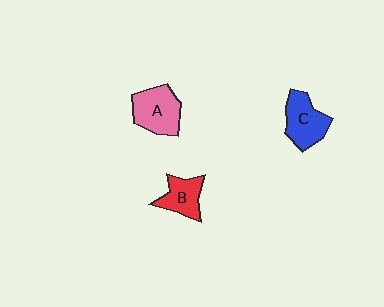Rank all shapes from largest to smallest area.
From largest to smallest: A (pink), C (blue), B (red).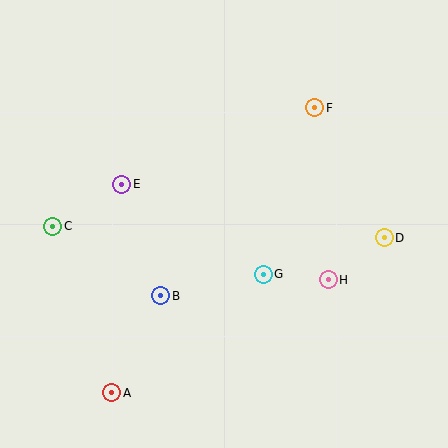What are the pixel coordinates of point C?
Point C is at (53, 226).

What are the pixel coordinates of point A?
Point A is at (112, 393).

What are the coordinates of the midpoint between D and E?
The midpoint between D and E is at (253, 211).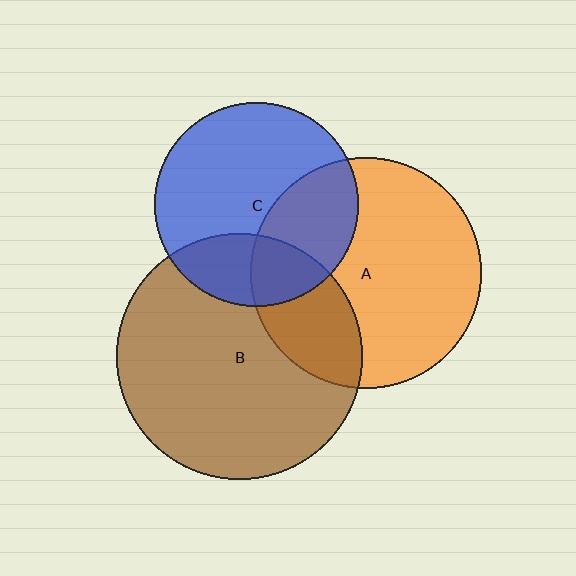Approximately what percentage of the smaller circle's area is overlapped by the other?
Approximately 35%.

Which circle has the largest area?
Circle B (brown).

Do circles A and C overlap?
Yes.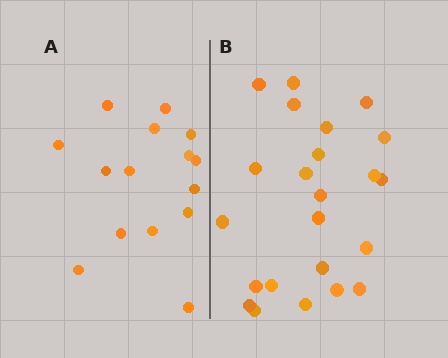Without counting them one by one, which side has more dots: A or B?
Region B (the right region) has more dots.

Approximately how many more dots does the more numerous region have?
Region B has roughly 8 or so more dots than region A.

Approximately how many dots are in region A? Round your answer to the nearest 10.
About 20 dots. (The exact count is 15, which rounds to 20.)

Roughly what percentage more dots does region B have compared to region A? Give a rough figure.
About 55% more.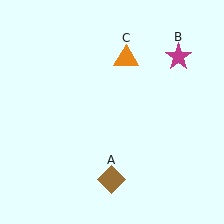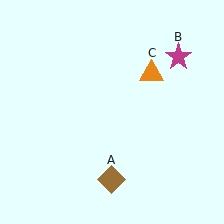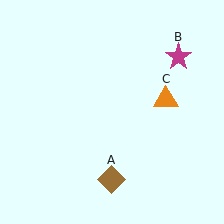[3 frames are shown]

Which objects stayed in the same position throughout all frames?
Brown diamond (object A) and magenta star (object B) remained stationary.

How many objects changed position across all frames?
1 object changed position: orange triangle (object C).